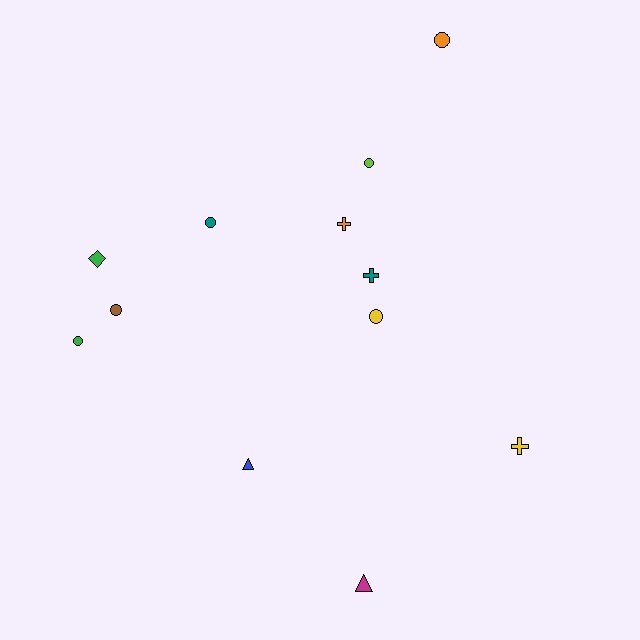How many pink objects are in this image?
There are no pink objects.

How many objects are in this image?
There are 12 objects.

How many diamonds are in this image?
There is 1 diamond.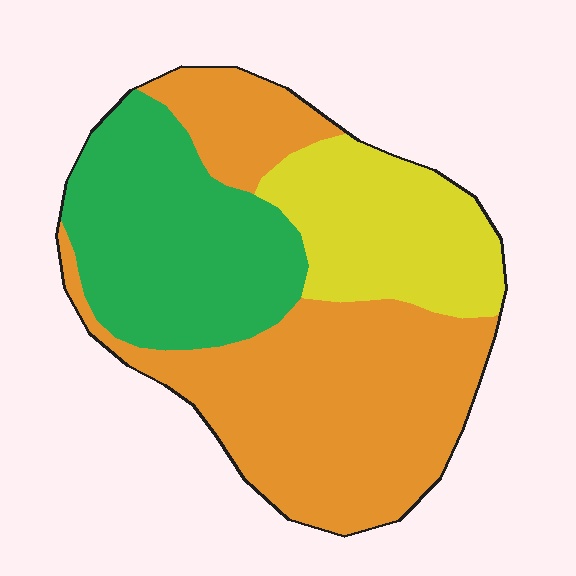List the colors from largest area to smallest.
From largest to smallest: orange, green, yellow.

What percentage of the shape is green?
Green covers about 30% of the shape.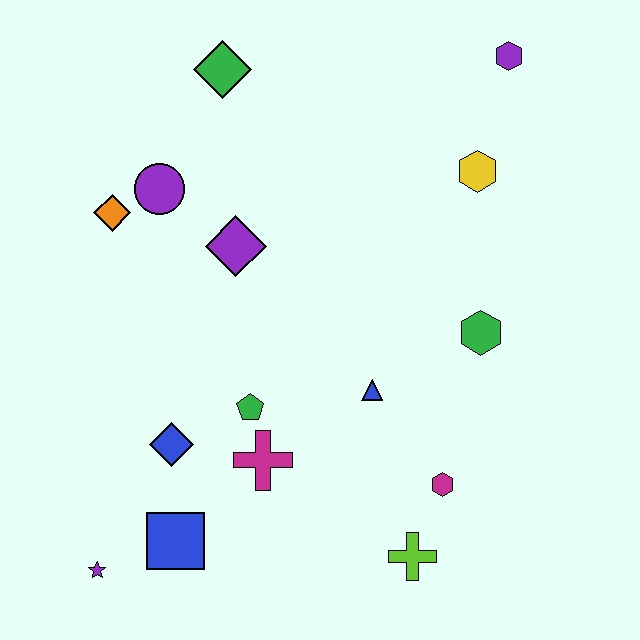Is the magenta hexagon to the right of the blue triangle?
Yes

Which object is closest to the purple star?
The blue square is closest to the purple star.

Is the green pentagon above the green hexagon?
No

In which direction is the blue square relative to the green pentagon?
The blue square is below the green pentagon.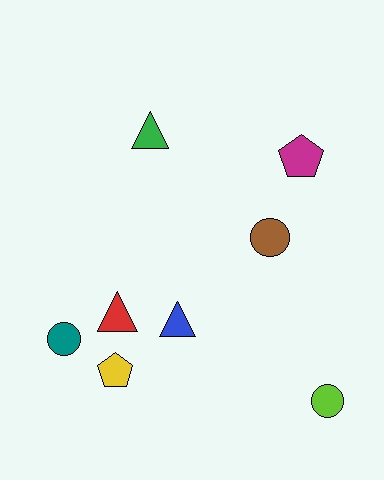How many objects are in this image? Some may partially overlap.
There are 8 objects.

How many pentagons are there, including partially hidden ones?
There are 2 pentagons.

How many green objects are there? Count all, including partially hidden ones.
There is 1 green object.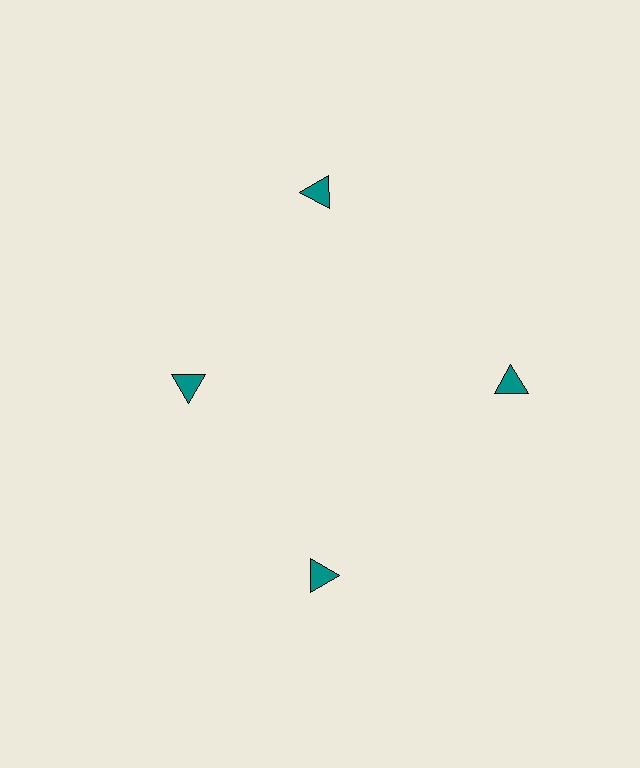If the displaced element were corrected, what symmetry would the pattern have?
It would have 4-fold rotational symmetry — the pattern would map onto itself every 90 degrees.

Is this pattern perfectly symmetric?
No. The 4 teal triangles are arranged in a ring, but one element near the 9 o'clock position is pulled inward toward the center, breaking the 4-fold rotational symmetry.